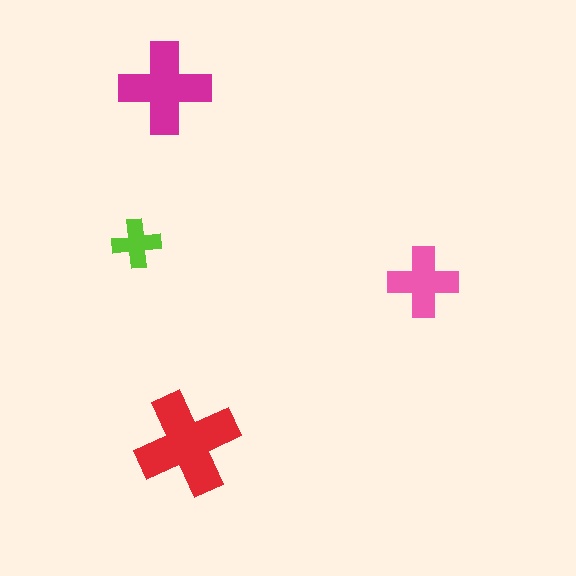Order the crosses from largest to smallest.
the red one, the magenta one, the pink one, the lime one.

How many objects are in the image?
There are 4 objects in the image.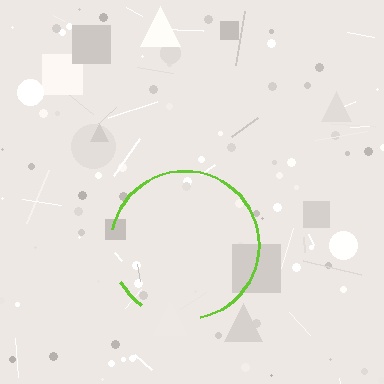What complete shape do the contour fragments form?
The contour fragments form a circle.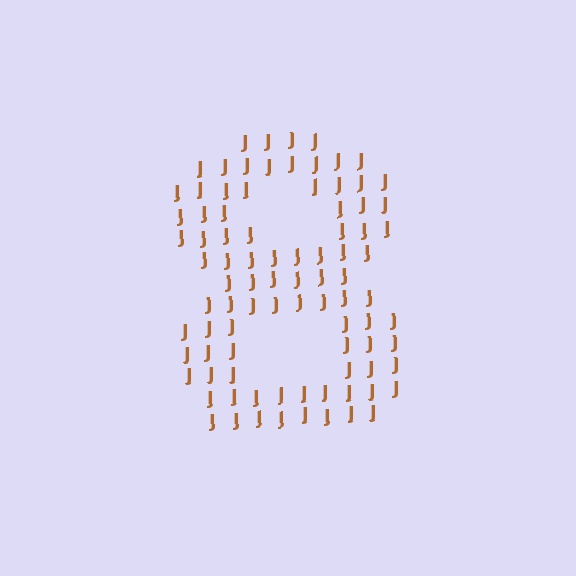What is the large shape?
The large shape is the digit 8.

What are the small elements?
The small elements are letter J's.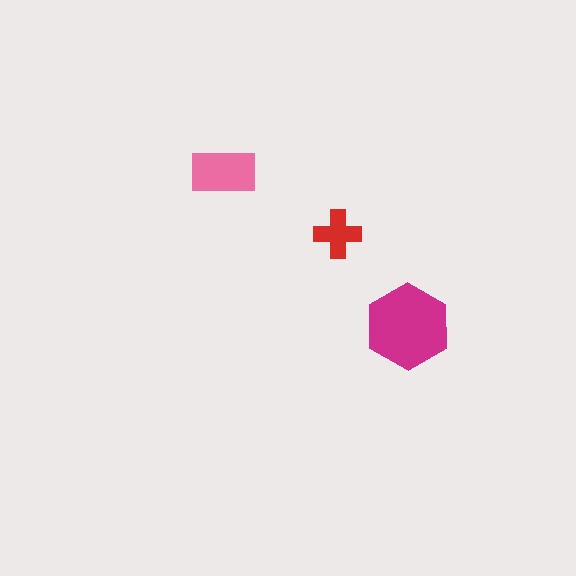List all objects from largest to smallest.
The magenta hexagon, the pink rectangle, the red cross.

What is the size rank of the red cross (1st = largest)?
3rd.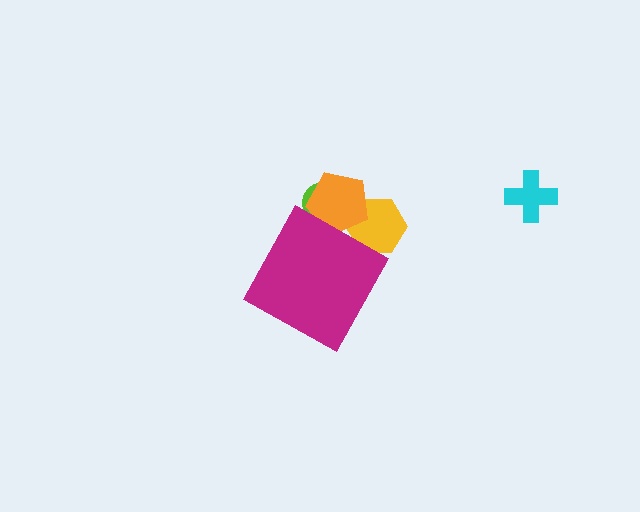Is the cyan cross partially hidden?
No, the cyan cross is fully visible.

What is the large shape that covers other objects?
A magenta diamond.